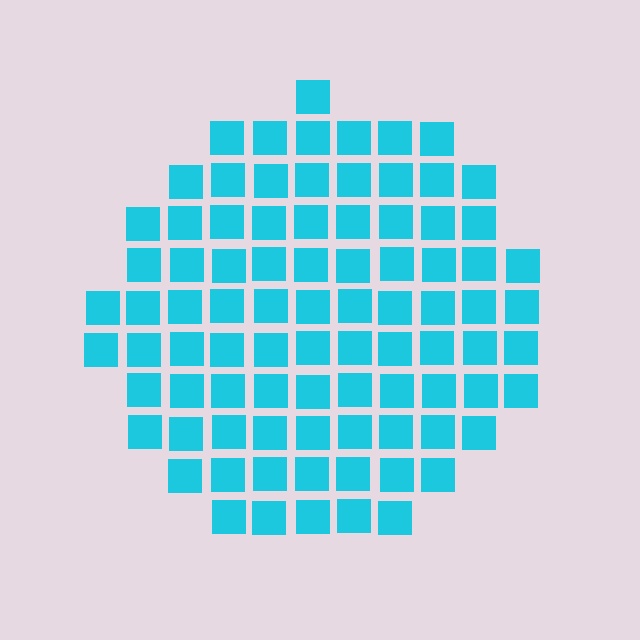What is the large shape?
The large shape is a circle.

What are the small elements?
The small elements are squares.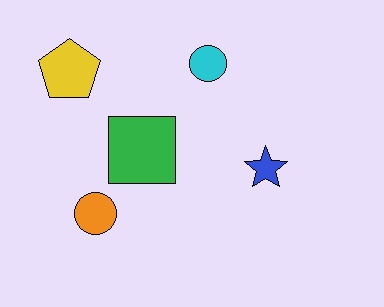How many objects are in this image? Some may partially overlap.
There are 5 objects.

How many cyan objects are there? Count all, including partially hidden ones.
There is 1 cyan object.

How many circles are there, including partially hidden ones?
There are 2 circles.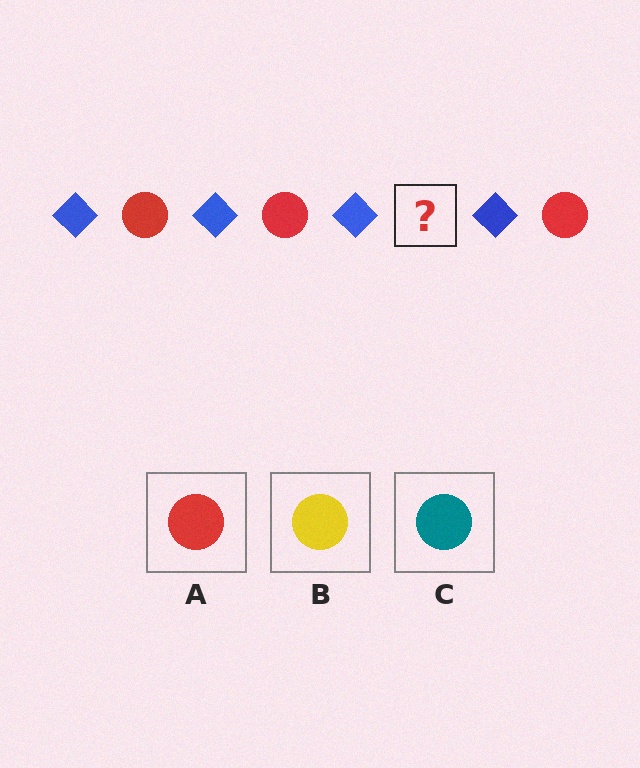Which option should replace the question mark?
Option A.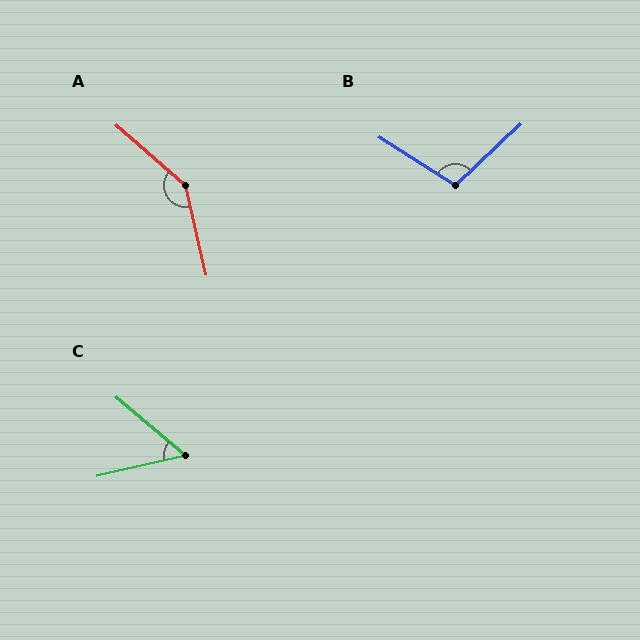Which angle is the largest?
A, at approximately 144 degrees.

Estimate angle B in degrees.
Approximately 105 degrees.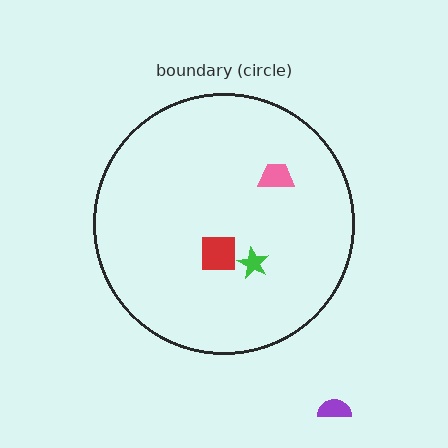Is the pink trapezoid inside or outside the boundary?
Inside.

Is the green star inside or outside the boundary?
Inside.